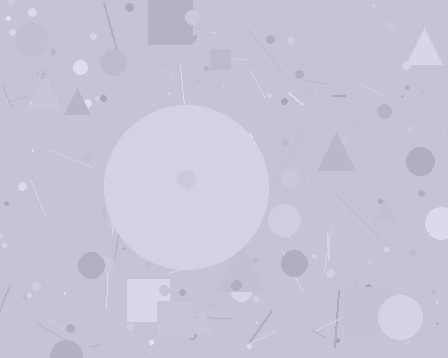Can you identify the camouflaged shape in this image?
The camouflaged shape is a circle.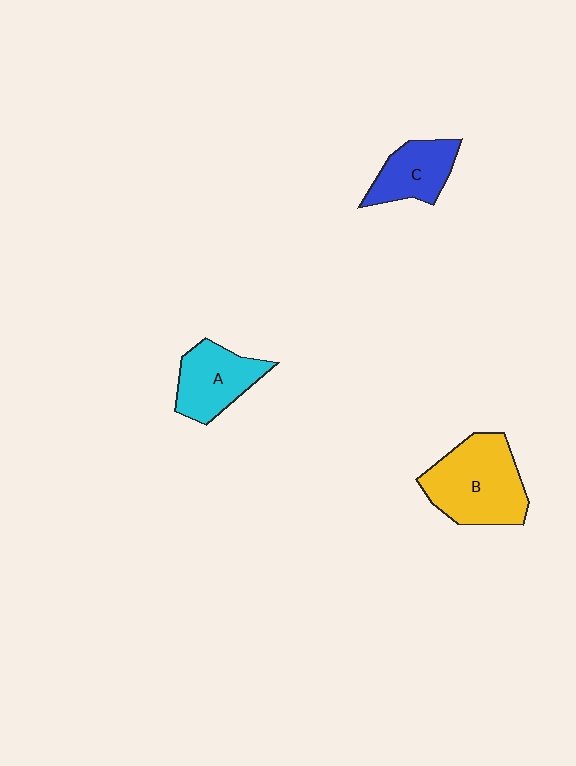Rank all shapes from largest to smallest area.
From largest to smallest: B (yellow), A (cyan), C (blue).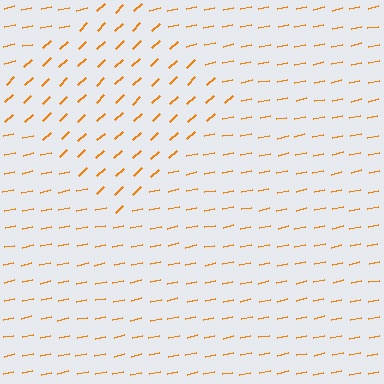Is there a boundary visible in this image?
Yes, there is a texture boundary formed by a change in line orientation.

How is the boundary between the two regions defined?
The boundary is defined purely by a change in line orientation (approximately 32 degrees difference). All lines are the same color and thickness.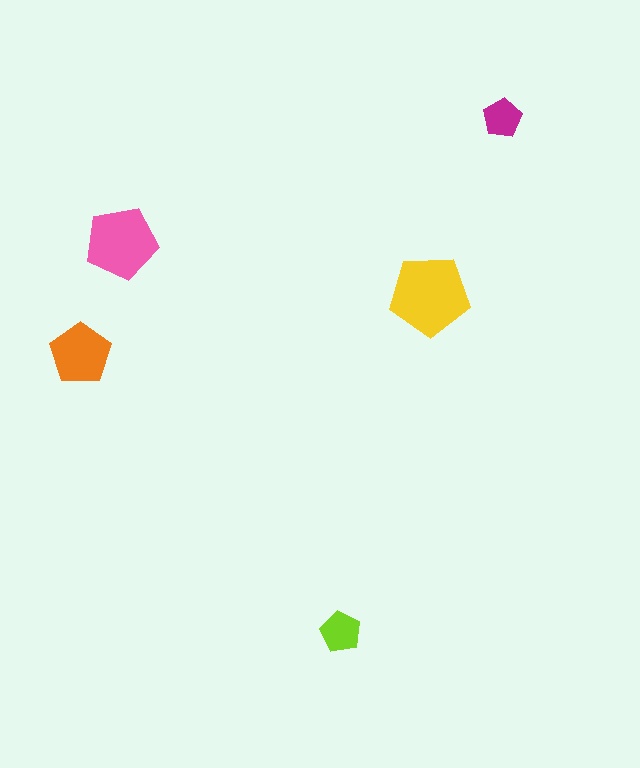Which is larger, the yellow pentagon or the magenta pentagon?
The yellow one.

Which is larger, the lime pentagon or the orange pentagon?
The orange one.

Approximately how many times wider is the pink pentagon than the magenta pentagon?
About 2 times wider.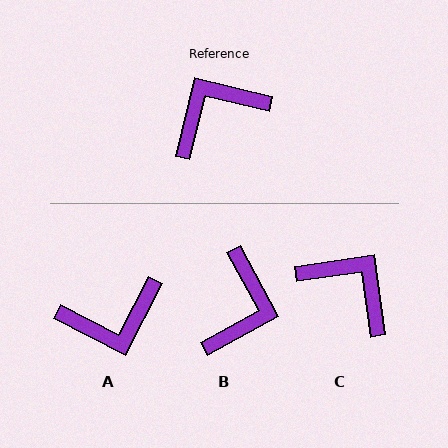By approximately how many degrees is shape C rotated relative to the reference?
Approximately 68 degrees clockwise.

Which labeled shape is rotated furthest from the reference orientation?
A, about 167 degrees away.